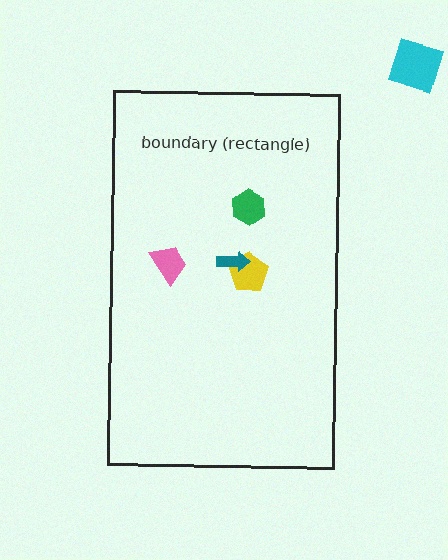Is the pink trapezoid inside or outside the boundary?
Inside.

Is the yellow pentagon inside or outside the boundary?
Inside.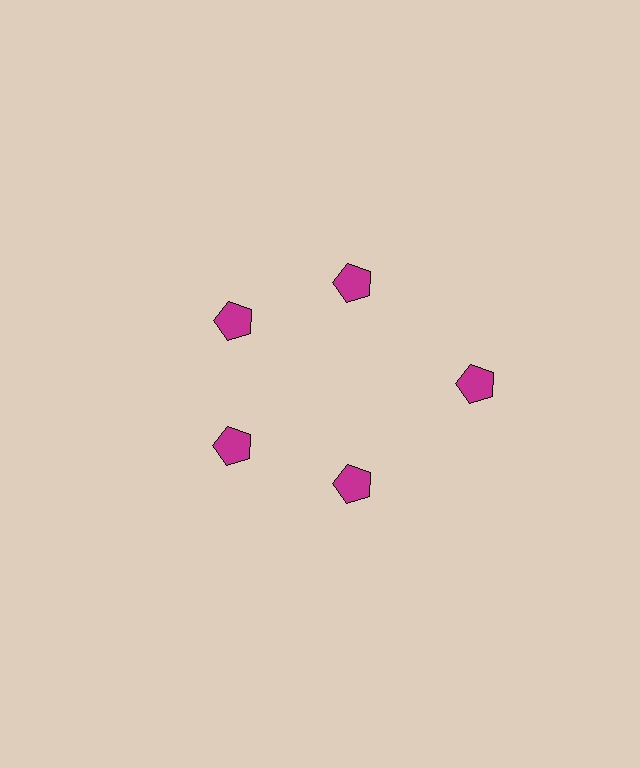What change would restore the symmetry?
The symmetry would be restored by moving it inward, back onto the ring so that all 5 pentagons sit at equal angles and equal distance from the center.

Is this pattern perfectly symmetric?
No. The 5 magenta pentagons are arranged in a ring, but one element near the 3 o'clock position is pushed outward from the center, breaking the 5-fold rotational symmetry.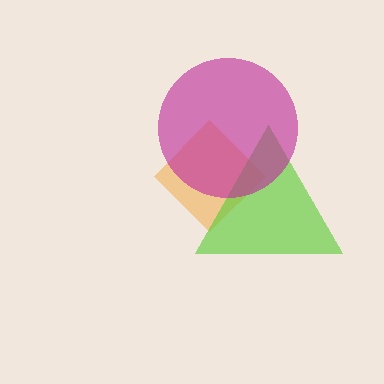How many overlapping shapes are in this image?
There are 3 overlapping shapes in the image.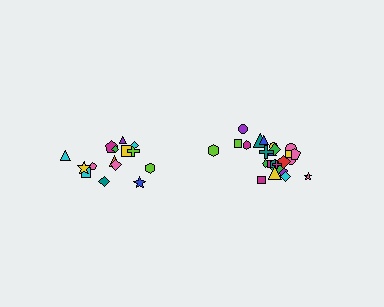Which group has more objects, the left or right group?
The right group.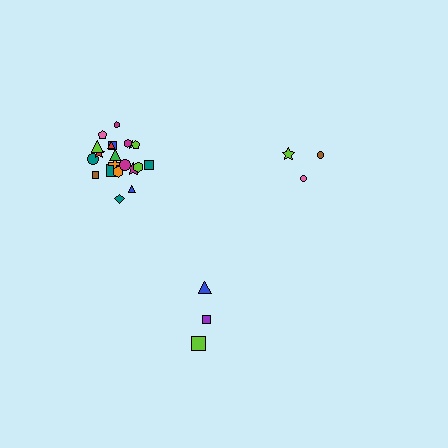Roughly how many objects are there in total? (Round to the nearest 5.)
Roughly 30 objects in total.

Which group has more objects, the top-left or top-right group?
The top-left group.